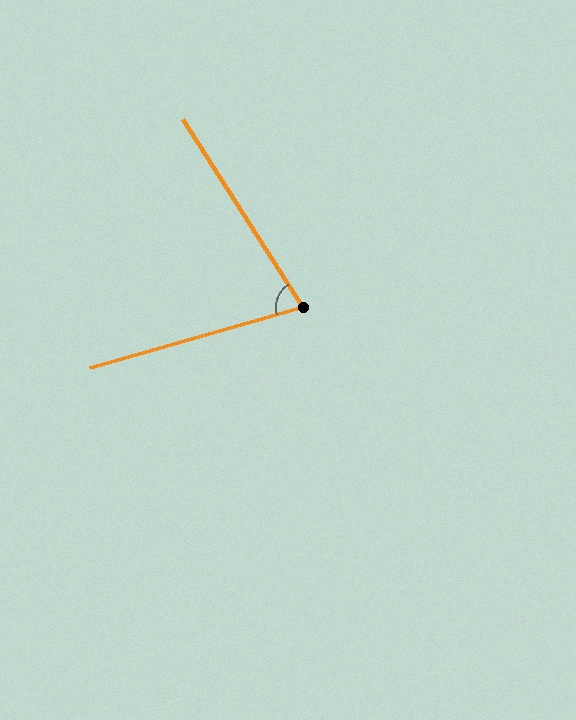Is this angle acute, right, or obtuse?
It is acute.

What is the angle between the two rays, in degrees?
Approximately 74 degrees.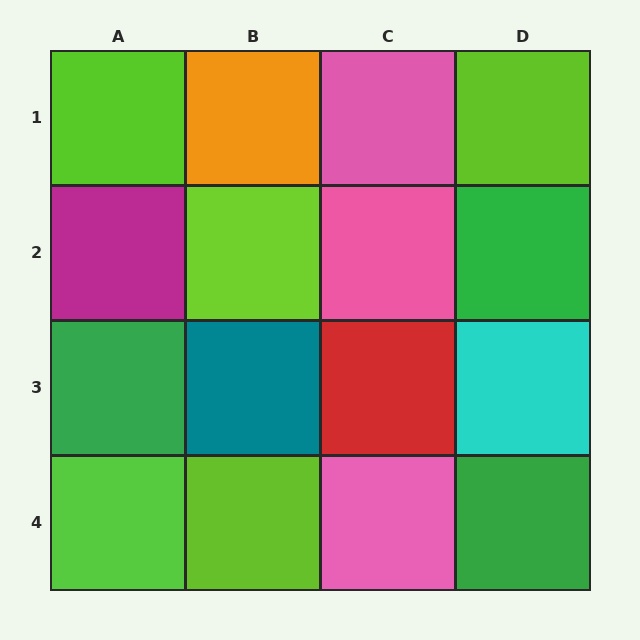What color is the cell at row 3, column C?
Red.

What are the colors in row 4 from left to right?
Lime, lime, pink, green.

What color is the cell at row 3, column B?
Teal.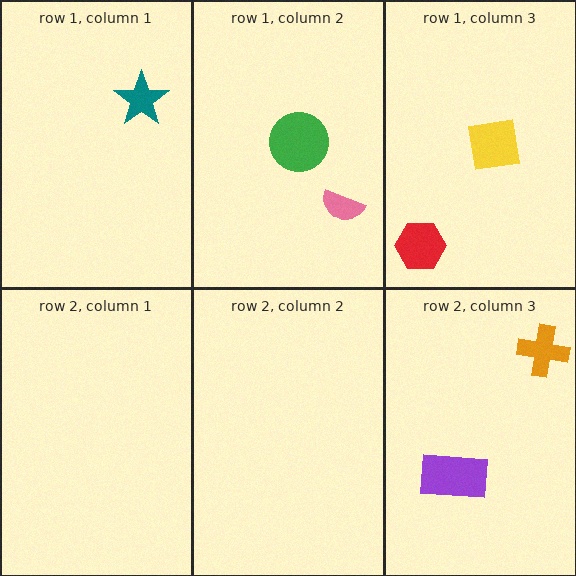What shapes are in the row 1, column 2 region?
The pink semicircle, the green circle.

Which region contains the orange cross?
The row 2, column 3 region.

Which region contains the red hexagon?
The row 1, column 3 region.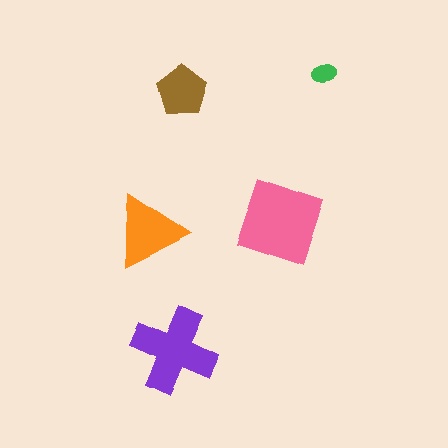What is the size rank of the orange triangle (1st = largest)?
3rd.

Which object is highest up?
The green ellipse is topmost.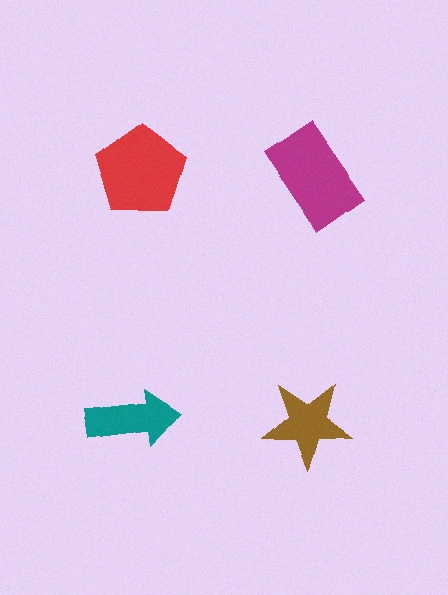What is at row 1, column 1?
A red pentagon.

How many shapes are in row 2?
2 shapes.